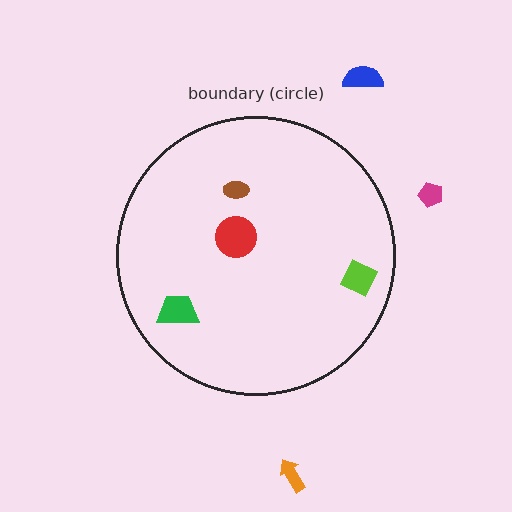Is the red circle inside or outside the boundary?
Inside.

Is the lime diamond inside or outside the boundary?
Inside.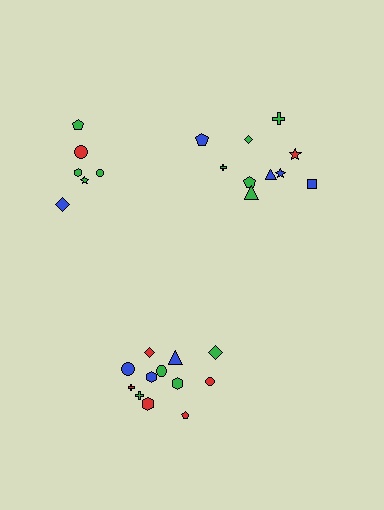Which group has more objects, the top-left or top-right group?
The top-right group.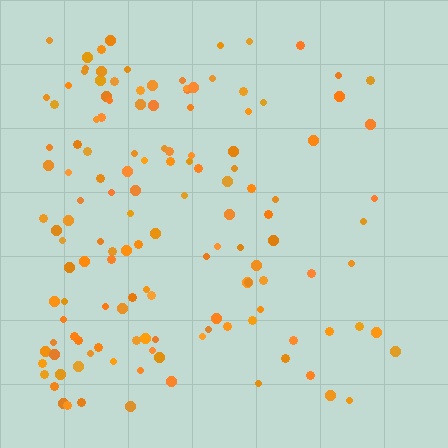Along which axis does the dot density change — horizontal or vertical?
Horizontal.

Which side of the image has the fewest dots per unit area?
The right.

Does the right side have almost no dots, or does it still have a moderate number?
Still a moderate number, just noticeably fewer than the left.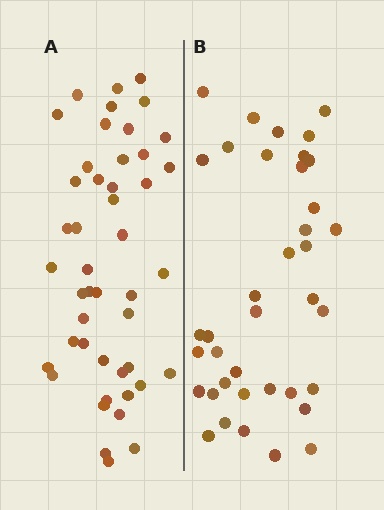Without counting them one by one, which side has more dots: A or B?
Region A (the left region) has more dots.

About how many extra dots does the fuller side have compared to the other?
Region A has roughly 8 or so more dots than region B.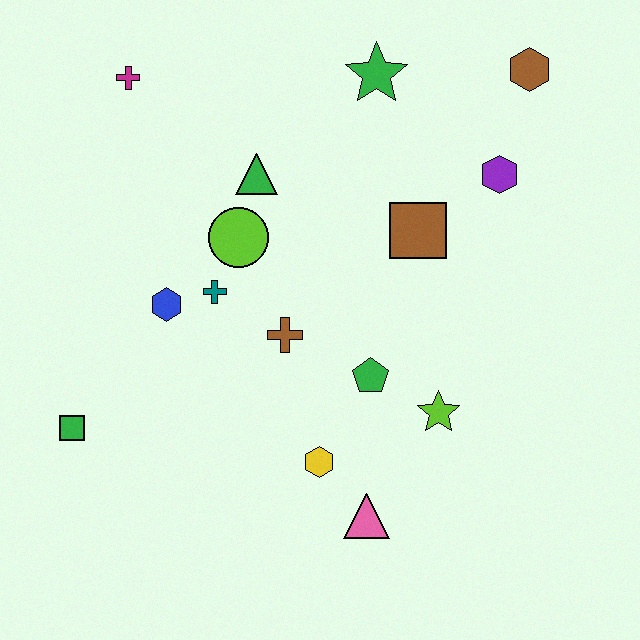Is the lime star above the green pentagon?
No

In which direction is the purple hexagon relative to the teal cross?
The purple hexagon is to the right of the teal cross.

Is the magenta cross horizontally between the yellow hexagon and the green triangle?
No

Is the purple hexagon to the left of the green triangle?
No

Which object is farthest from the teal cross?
The brown hexagon is farthest from the teal cross.